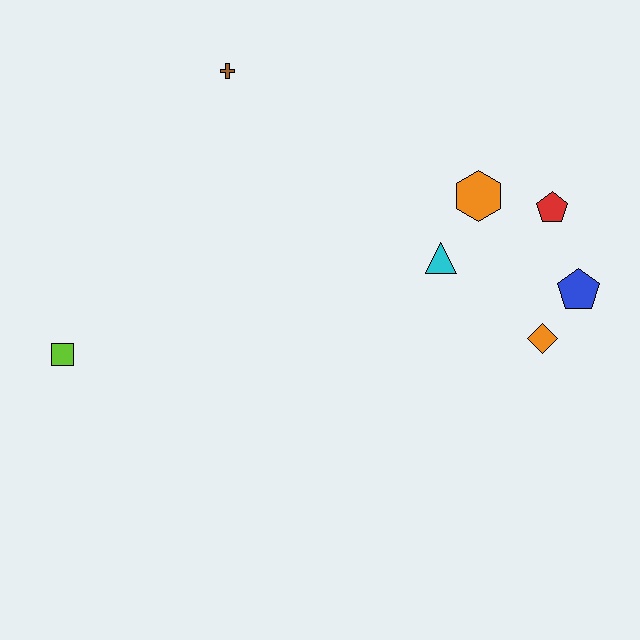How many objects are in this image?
There are 7 objects.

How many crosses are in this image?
There is 1 cross.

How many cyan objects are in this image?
There is 1 cyan object.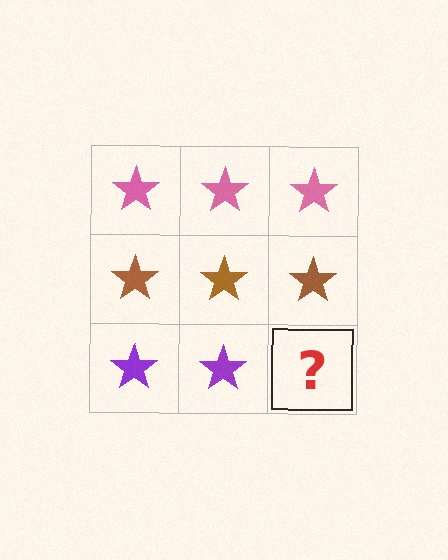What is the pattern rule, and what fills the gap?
The rule is that each row has a consistent color. The gap should be filled with a purple star.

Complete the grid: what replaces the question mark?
The question mark should be replaced with a purple star.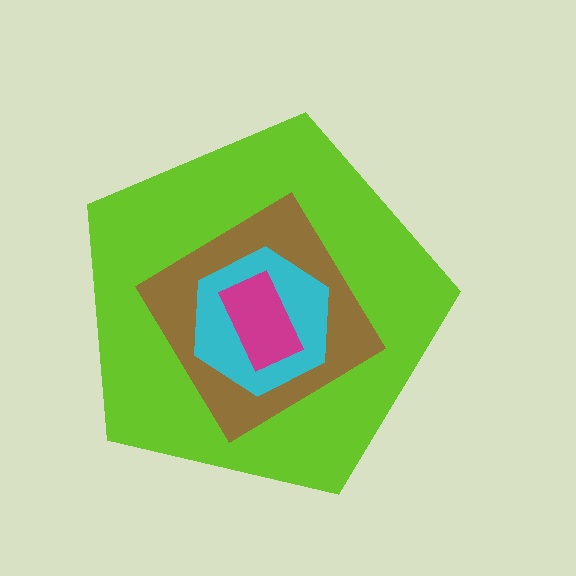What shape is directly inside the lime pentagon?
The brown diamond.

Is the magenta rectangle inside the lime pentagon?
Yes.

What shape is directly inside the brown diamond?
The cyan hexagon.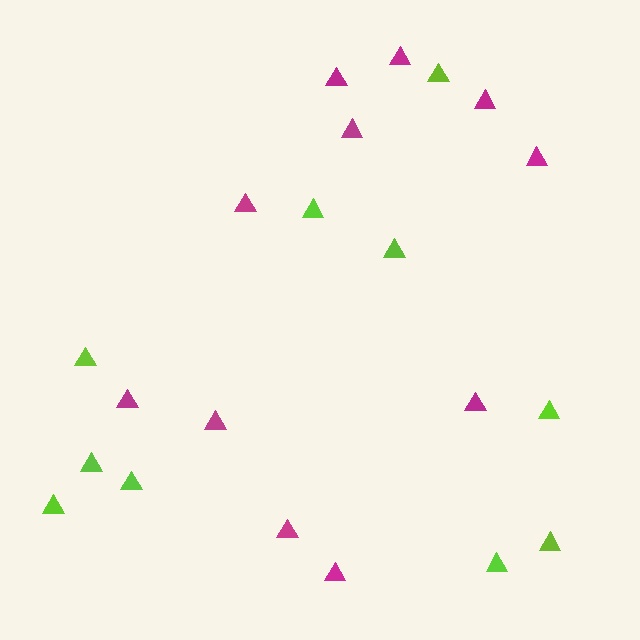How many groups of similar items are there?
There are 2 groups: one group of lime triangles (10) and one group of magenta triangles (11).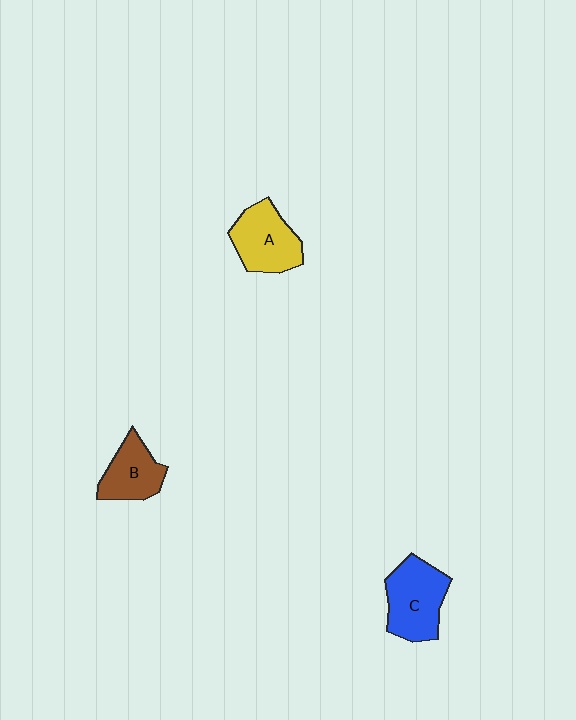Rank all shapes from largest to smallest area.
From largest to smallest: C (blue), A (yellow), B (brown).